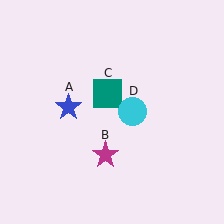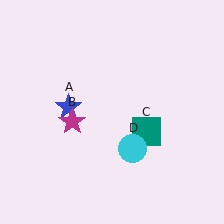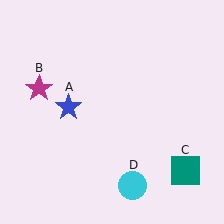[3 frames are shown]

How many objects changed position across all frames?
3 objects changed position: magenta star (object B), teal square (object C), cyan circle (object D).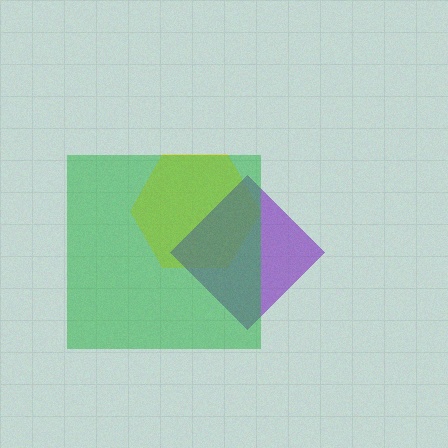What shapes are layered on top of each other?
The layered shapes are: a yellow hexagon, a purple diamond, a green square.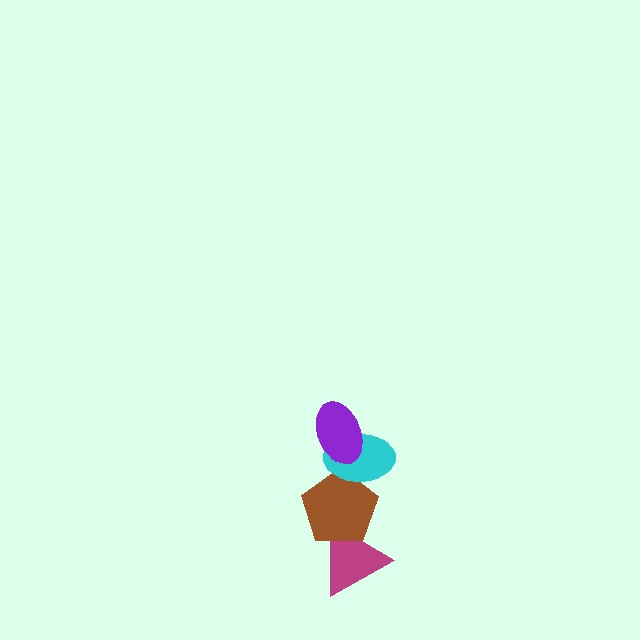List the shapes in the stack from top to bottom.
From top to bottom: the purple ellipse, the cyan ellipse, the brown pentagon, the magenta triangle.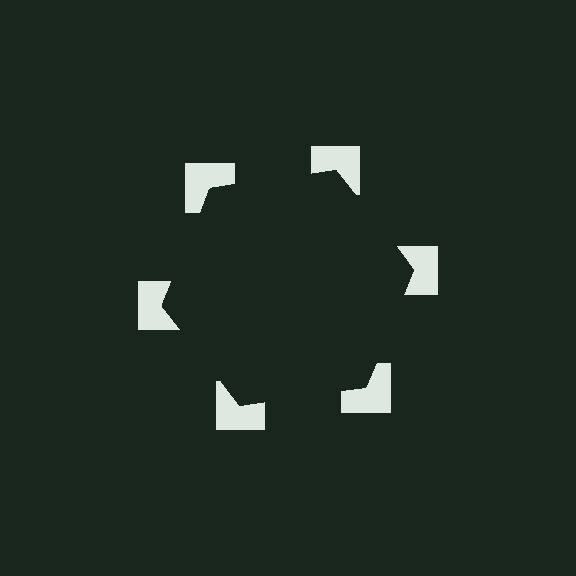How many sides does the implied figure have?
6 sides.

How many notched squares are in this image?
There are 6 — one at each vertex of the illusory hexagon.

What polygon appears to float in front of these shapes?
An illusory hexagon — its edges are inferred from the aligned wedge cuts in the notched squares, not physically drawn.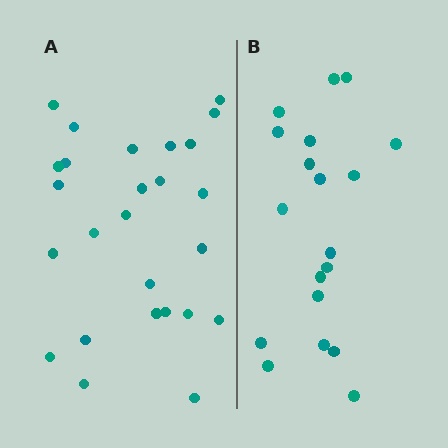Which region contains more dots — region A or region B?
Region A (the left region) has more dots.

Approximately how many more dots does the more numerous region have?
Region A has roughly 8 or so more dots than region B.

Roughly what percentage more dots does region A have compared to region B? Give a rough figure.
About 35% more.